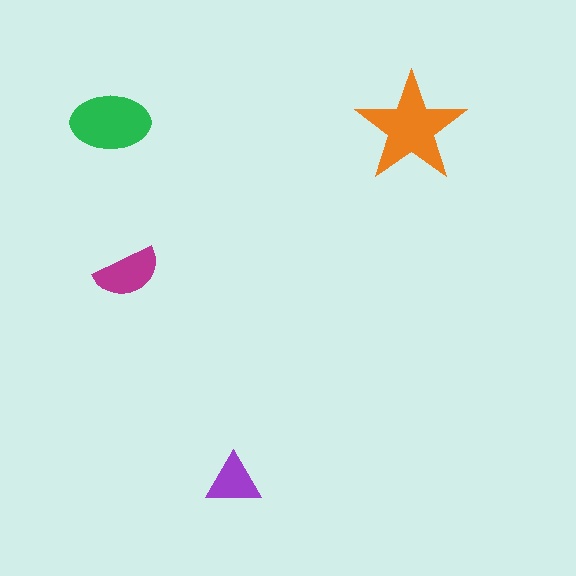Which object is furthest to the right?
The orange star is rightmost.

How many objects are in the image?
There are 4 objects in the image.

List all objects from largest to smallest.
The orange star, the green ellipse, the magenta semicircle, the purple triangle.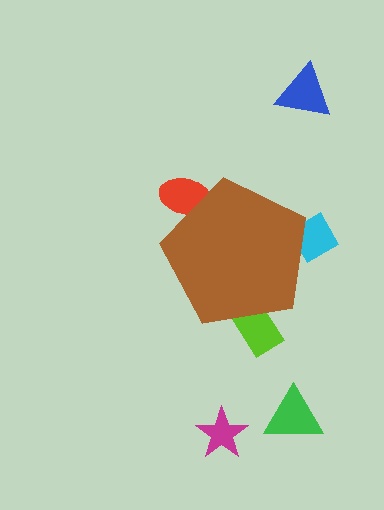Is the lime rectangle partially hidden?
Yes, the lime rectangle is partially hidden behind the brown pentagon.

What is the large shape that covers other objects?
A brown pentagon.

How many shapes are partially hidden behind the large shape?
3 shapes are partially hidden.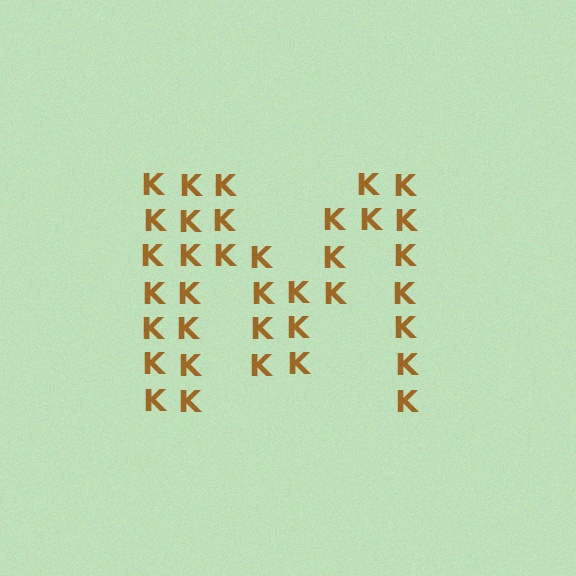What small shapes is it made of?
It is made of small letter K's.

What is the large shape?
The large shape is the letter M.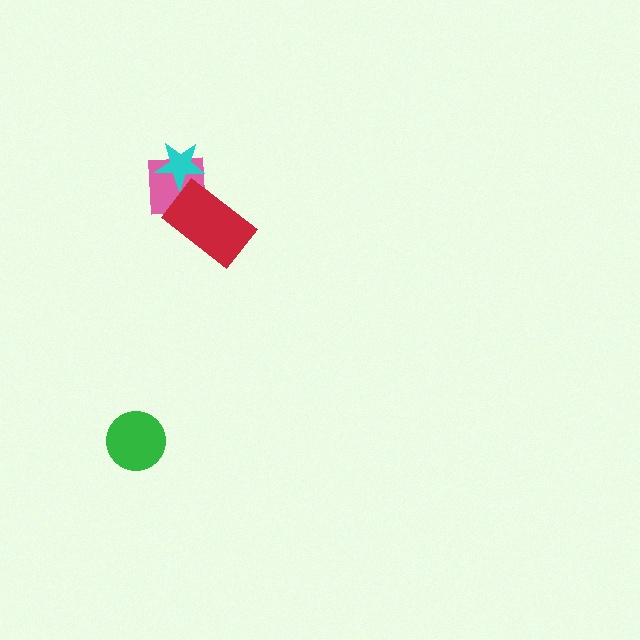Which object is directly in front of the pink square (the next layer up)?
The red rectangle is directly in front of the pink square.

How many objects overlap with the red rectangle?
1 object overlaps with the red rectangle.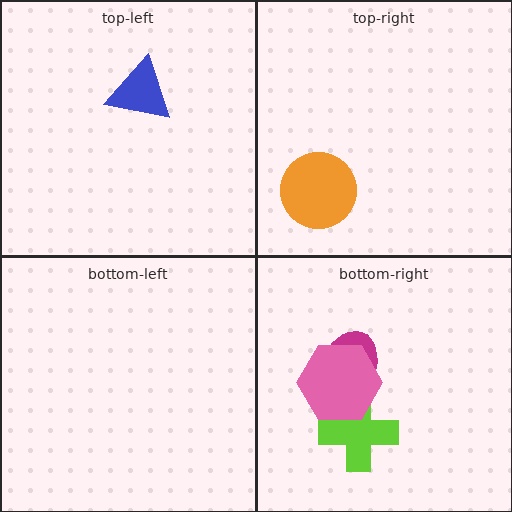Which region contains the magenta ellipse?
The bottom-right region.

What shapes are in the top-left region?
The blue triangle.